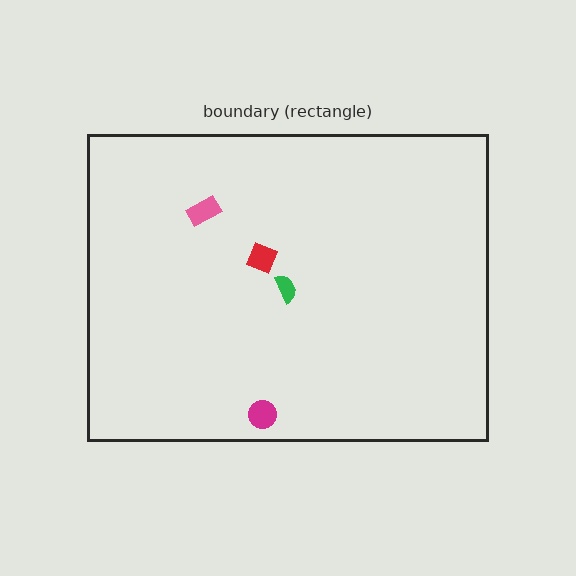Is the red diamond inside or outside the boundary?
Inside.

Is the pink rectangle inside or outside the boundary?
Inside.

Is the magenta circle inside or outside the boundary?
Inside.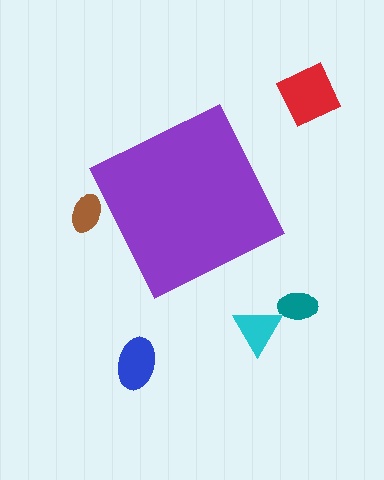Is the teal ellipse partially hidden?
No, the teal ellipse is fully visible.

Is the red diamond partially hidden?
No, the red diamond is fully visible.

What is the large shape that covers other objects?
A purple diamond.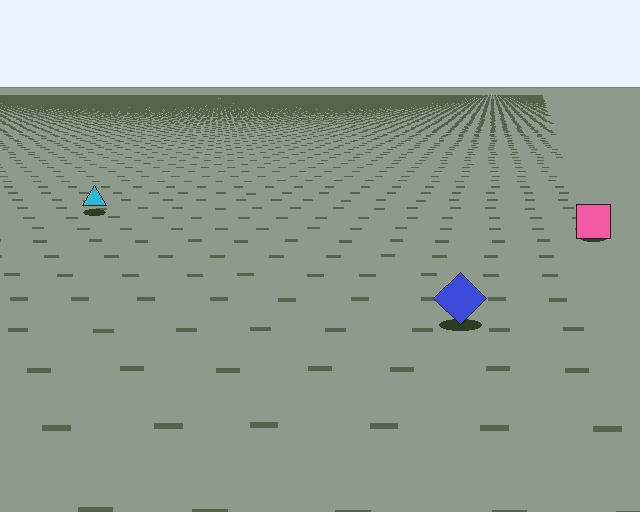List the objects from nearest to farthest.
From nearest to farthest: the blue diamond, the pink square, the cyan triangle.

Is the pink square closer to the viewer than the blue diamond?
No. The blue diamond is closer — you can tell from the texture gradient: the ground texture is coarser near it.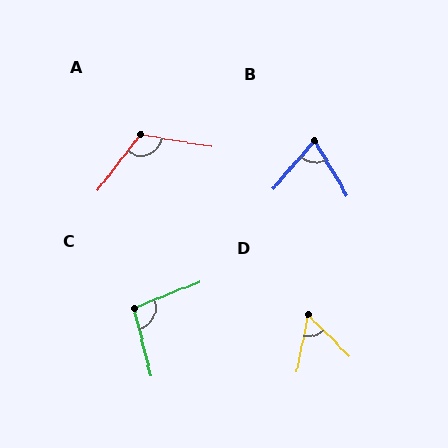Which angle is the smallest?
D, at approximately 56 degrees.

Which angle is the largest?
A, at approximately 118 degrees.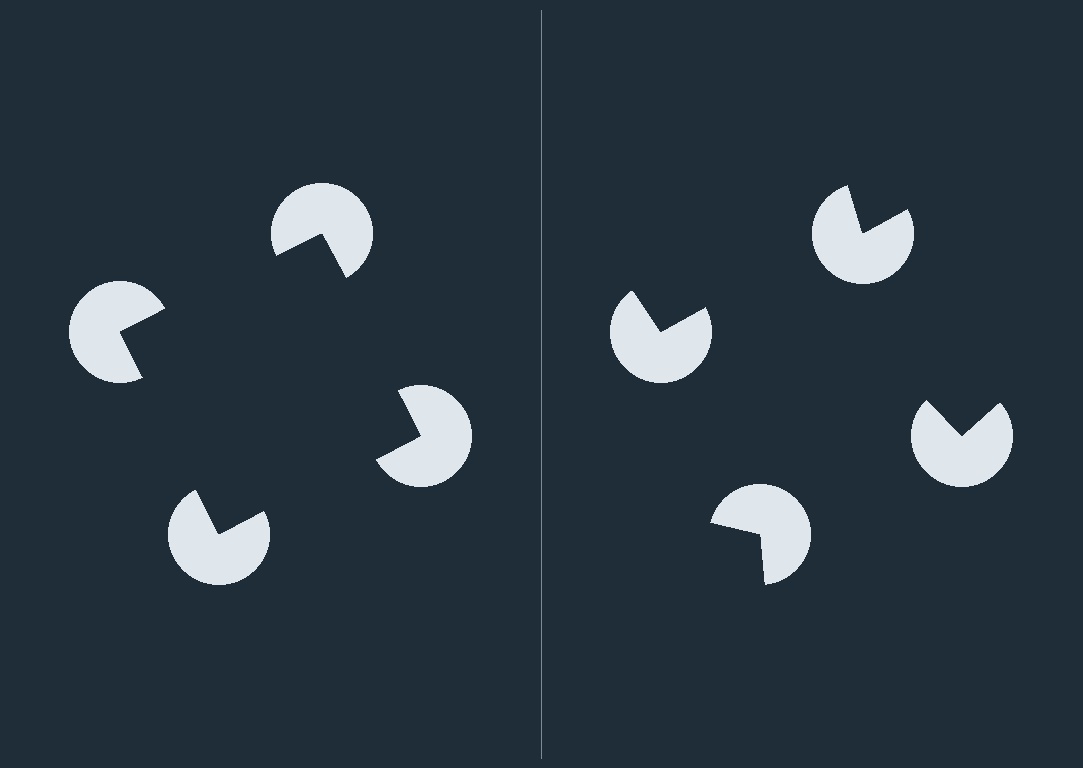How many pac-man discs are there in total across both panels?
8 — 4 on each side.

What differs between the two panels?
The pac-man discs are positioned identically on both sides; only the wedge orientations differ. On the left they align to a square; on the right they are misaligned.